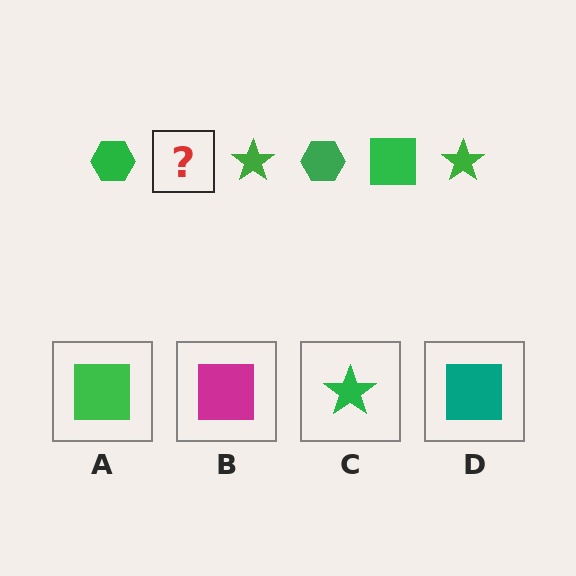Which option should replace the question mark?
Option A.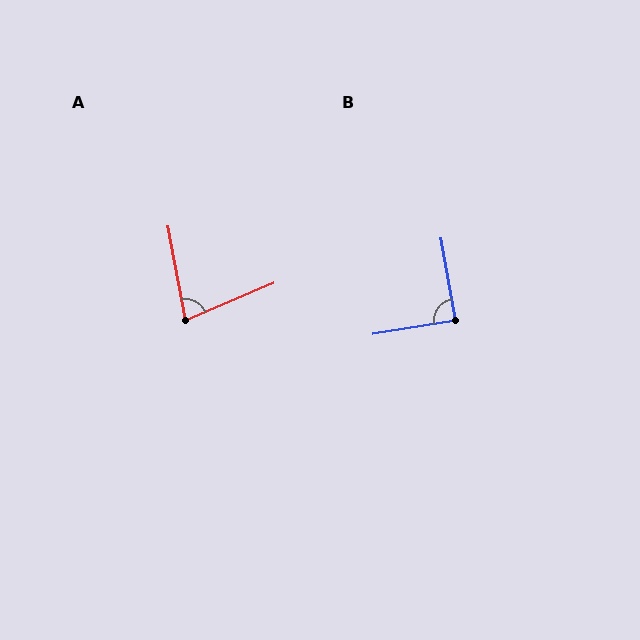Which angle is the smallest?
A, at approximately 78 degrees.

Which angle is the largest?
B, at approximately 90 degrees.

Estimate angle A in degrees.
Approximately 78 degrees.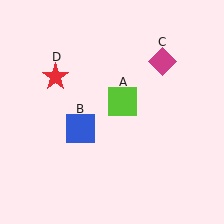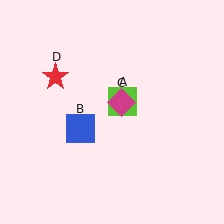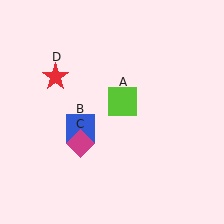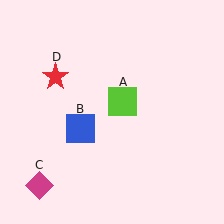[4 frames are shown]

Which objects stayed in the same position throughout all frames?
Lime square (object A) and blue square (object B) and red star (object D) remained stationary.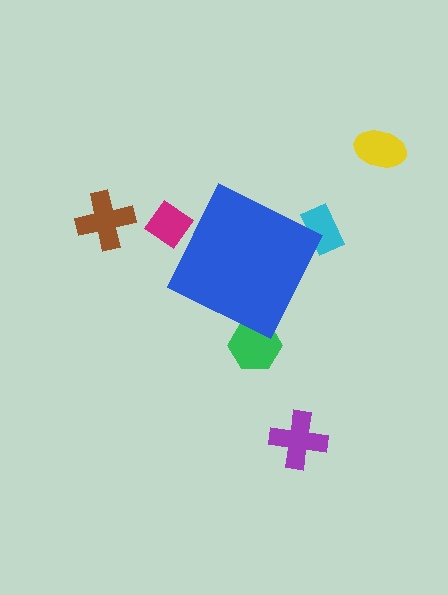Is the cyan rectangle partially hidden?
Yes, the cyan rectangle is partially hidden behind the blue diamond.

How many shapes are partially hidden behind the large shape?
3 shapes are partially hidden.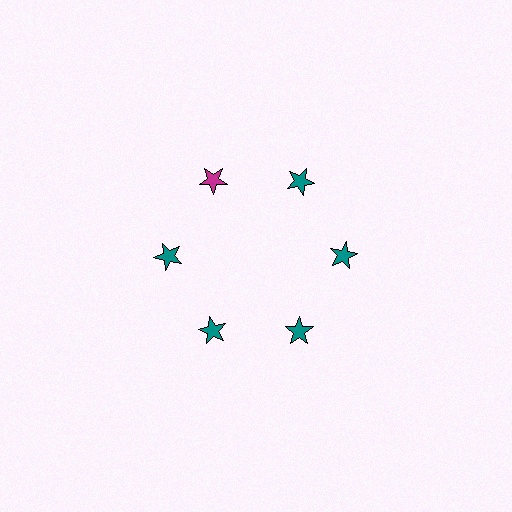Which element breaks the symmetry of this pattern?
The magenta star at roughly the 11 o'clock position breaks the symmetry. All other shapes are teal stars.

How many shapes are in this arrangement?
There are 6 shapes arranged in a ring pattern.